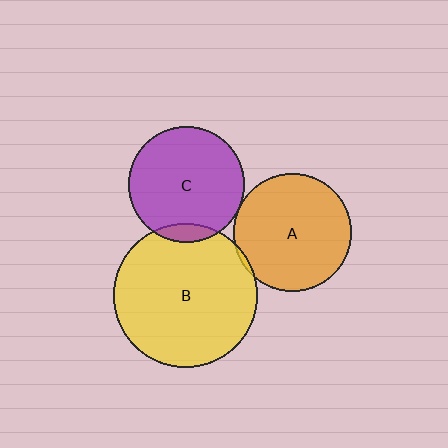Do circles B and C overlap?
Yes.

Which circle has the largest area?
Circle B (yellow).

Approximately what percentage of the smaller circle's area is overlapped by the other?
Approximately 10%.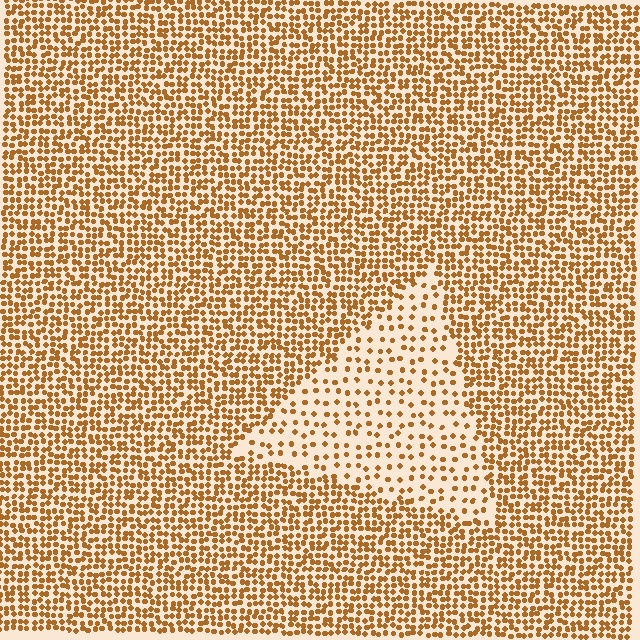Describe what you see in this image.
The image contains small brown elements arranged at two different densities. A triangle-shaped region is visible where the elements are less densely packed than the surrounding area.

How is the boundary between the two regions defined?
The boundary is defined by a change in element density (approximately 2.4x ratio). All elements are the same color, size, and shape.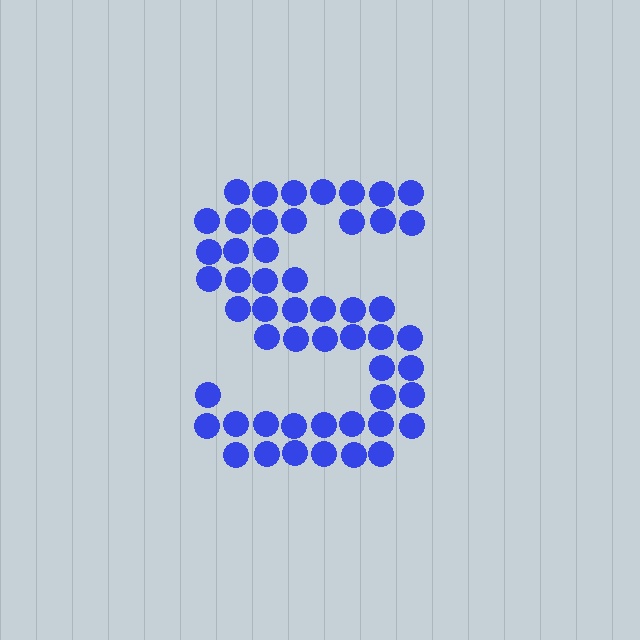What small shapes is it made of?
It is made of small circles.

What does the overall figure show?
The overall figure shows the letter S.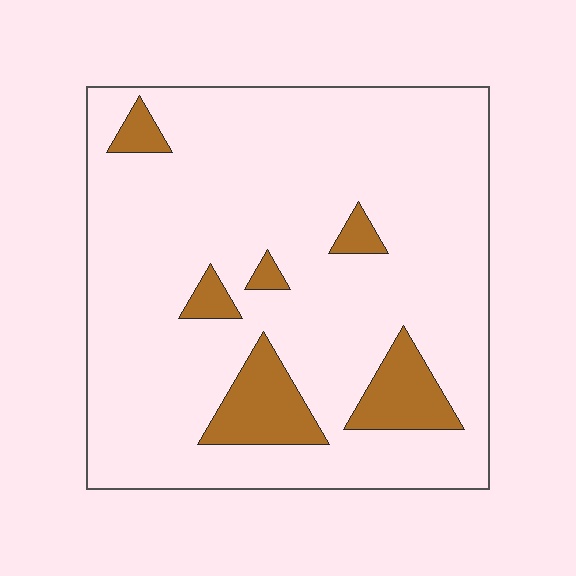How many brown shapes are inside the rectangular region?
6.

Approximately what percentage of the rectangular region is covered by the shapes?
Approximately 15%.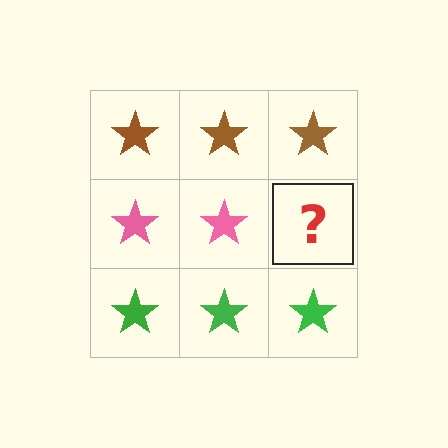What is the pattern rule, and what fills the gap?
The rule is that each row has a consistent color. The gap should be filled with a pink star.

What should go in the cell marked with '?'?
The missing cell should contain a pink star.